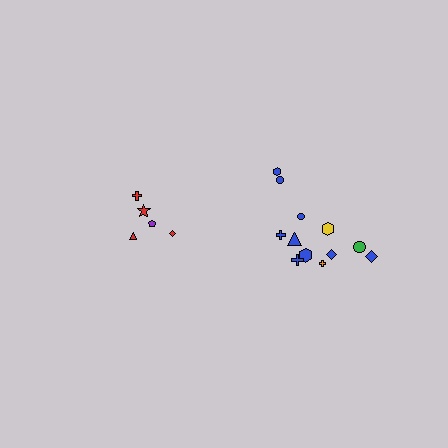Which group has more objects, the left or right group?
The right group.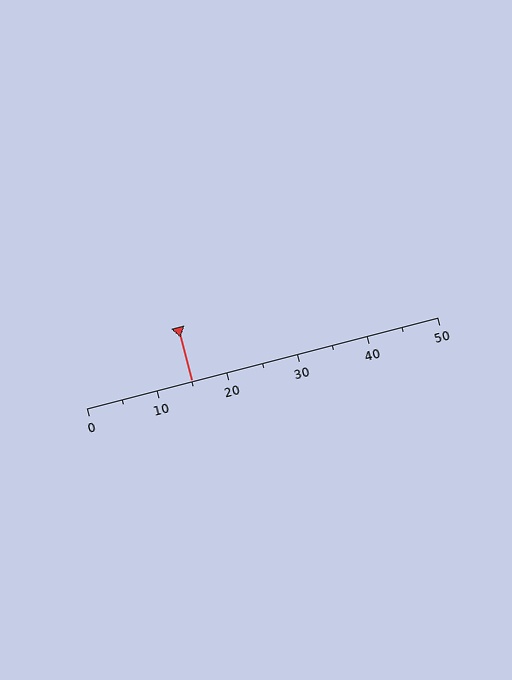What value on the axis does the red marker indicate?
The marker indicates approximately 15.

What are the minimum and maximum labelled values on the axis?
The axis runs from 0 to 50.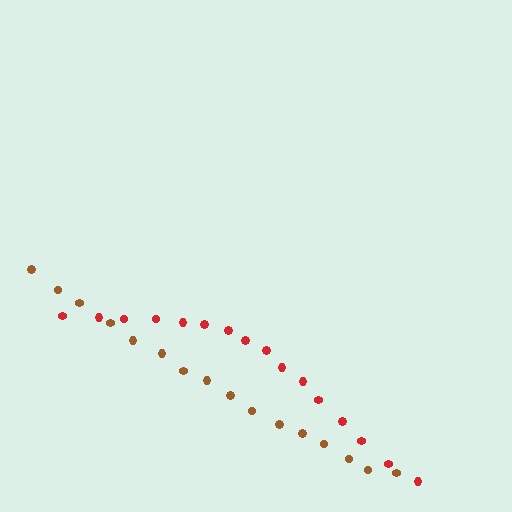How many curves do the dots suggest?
There are 2 distinct paths.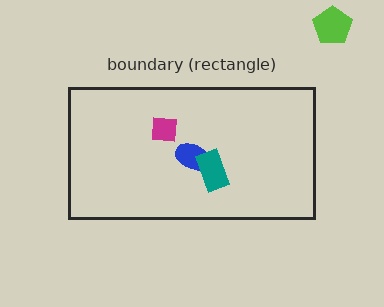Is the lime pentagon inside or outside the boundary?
Outside.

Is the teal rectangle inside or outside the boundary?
Inside.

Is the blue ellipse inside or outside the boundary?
Inside.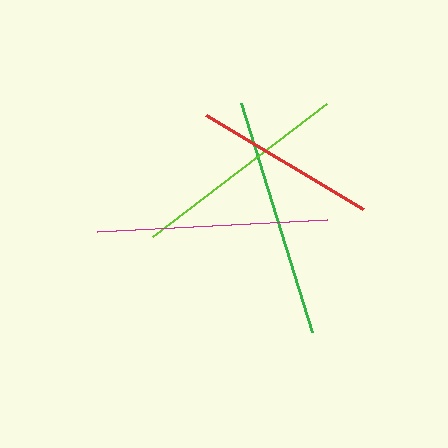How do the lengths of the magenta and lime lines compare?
The magenta and lime lines are approximately the same length.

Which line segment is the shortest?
The red line is the shortest at approximately 182 pixels.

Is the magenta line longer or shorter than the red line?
The magenta line is longer than the red line.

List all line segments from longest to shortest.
From longest to shortest: green, magenta, lime, red.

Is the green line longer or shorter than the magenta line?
The green line is longer than the magenta line.